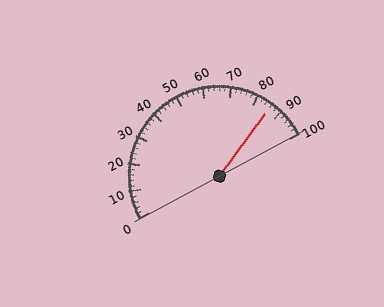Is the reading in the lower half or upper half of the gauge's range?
The reading is in the upper half of the range (0 to 100).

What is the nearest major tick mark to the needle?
The nearest major tick mark is 90.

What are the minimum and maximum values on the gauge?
The gauge ranges from 0 to 100.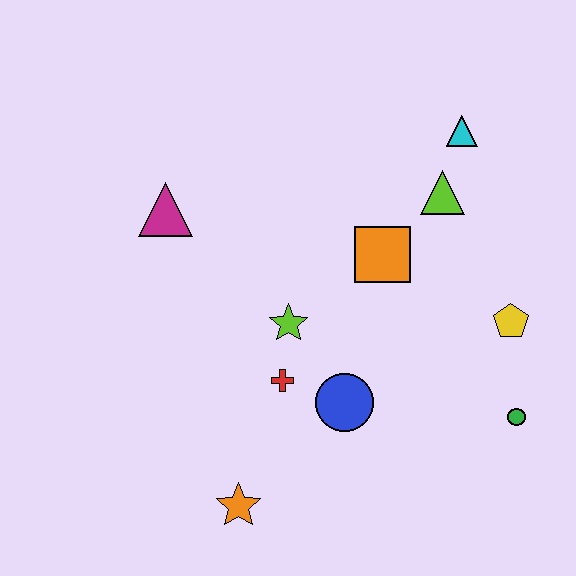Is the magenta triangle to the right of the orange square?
No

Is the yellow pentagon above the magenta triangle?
No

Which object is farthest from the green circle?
The magenta triangle is farthest from the green circle.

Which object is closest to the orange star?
The red cross is closest to the orange star.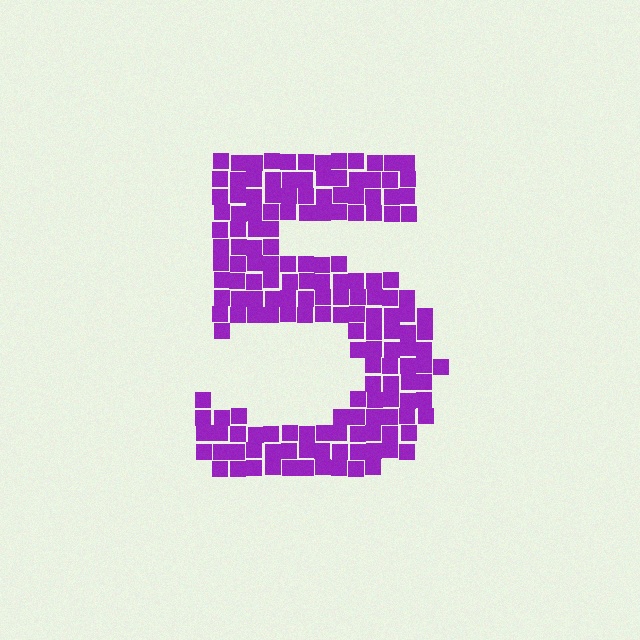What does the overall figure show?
The overall figure shows the digit 5.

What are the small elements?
The small elements are squares.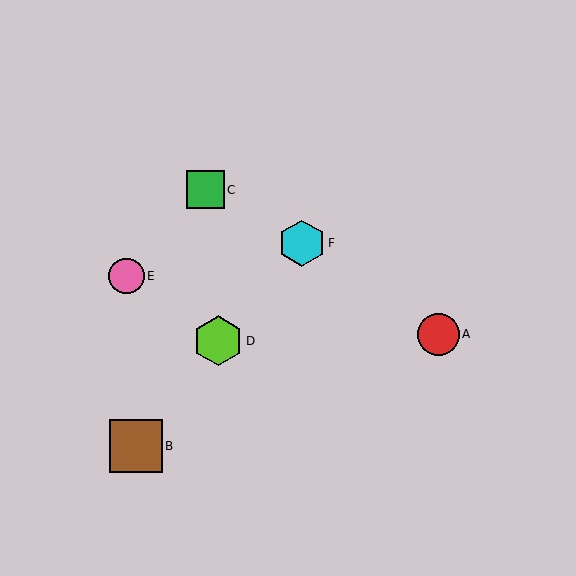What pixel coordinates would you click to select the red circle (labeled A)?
Click at (439, 335) to select the red circle A.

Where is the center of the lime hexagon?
The center of the lime hexagon is at (218, 341).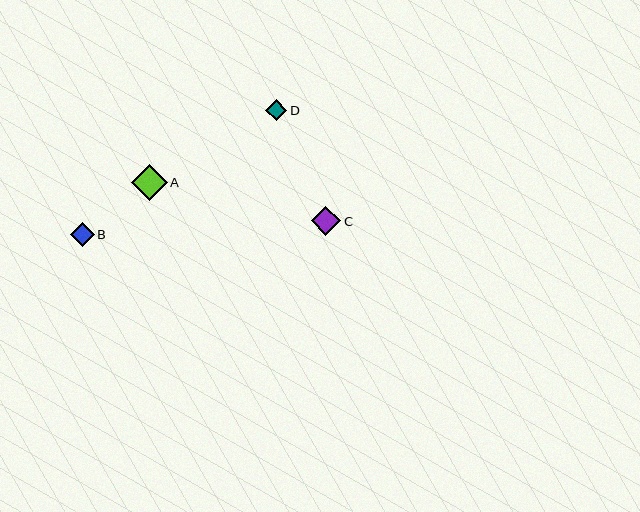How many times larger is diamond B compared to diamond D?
Diamond B is approximately 1.1 times the size of diamond D.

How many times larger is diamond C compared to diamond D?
Diamond C is approximately 1.4 times the size of diamond D.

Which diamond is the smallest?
Diamond D is the smallest with a size of approximately 21 pixels.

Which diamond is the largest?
Diamond A is the largest with a size of approximately 36 pixels.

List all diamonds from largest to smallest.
From largest to smallest: A, C, B, D.